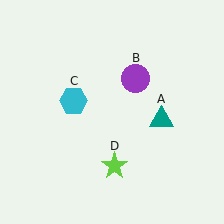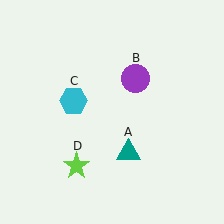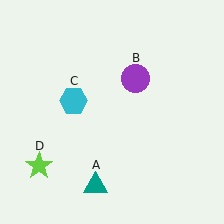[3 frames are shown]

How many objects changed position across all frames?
2 objects changed position: teal triangle (object A), lime star (object D).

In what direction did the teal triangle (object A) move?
The teal triangle (object A) moved down and to the left.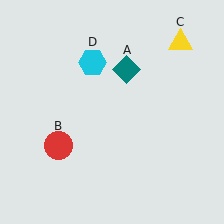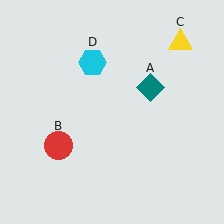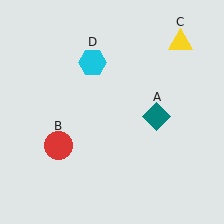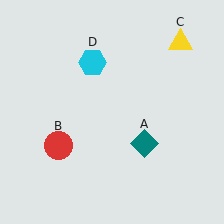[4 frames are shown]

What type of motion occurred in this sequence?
The teal diamond (object A) rotated clockwise around the center of the scene.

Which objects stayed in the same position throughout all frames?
Red circle (object B) and yellow triangle (object C) and cyan hexagon (object D) remained stationary.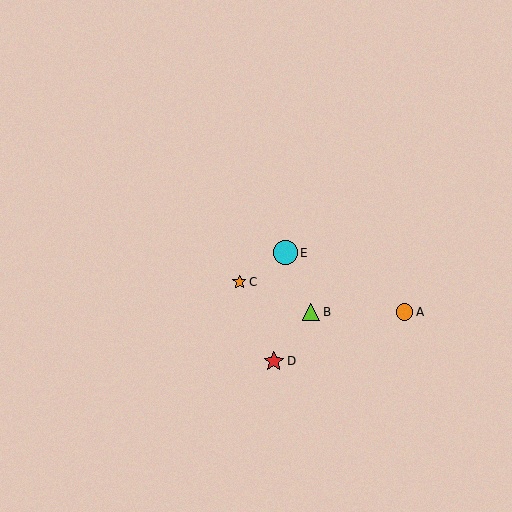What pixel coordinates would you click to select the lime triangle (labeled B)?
Click at (311, 312) to select the lime triangle B.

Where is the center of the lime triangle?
The center of the lime triangle is at (311, 312).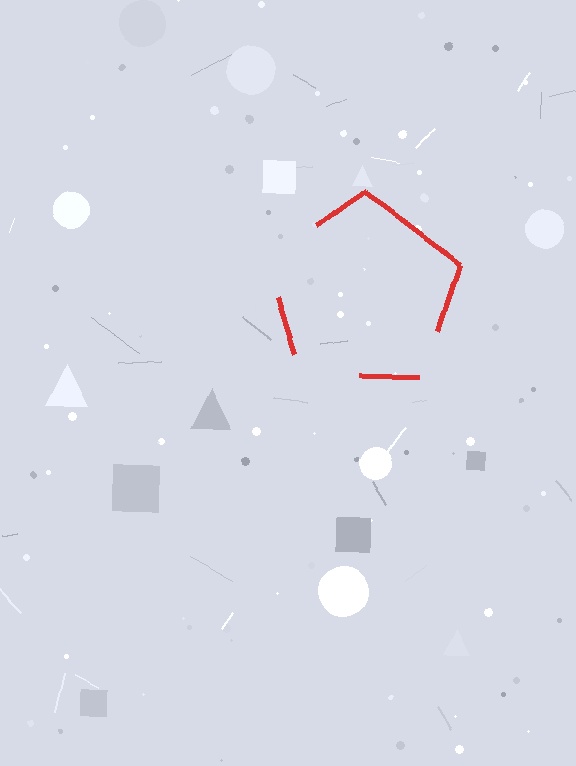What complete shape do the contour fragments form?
The contour fragments form a pentagon.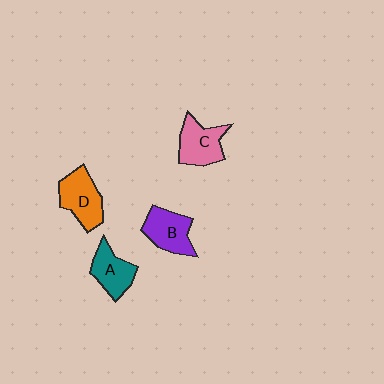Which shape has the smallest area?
Shape A (teal).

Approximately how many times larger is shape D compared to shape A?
Approximately 1.2 times.